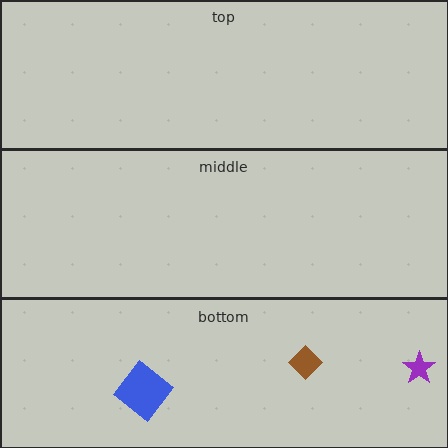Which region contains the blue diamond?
The bottom region.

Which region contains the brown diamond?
The bottom region.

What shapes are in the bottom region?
The blue diamond, the brown diamond, the purple star.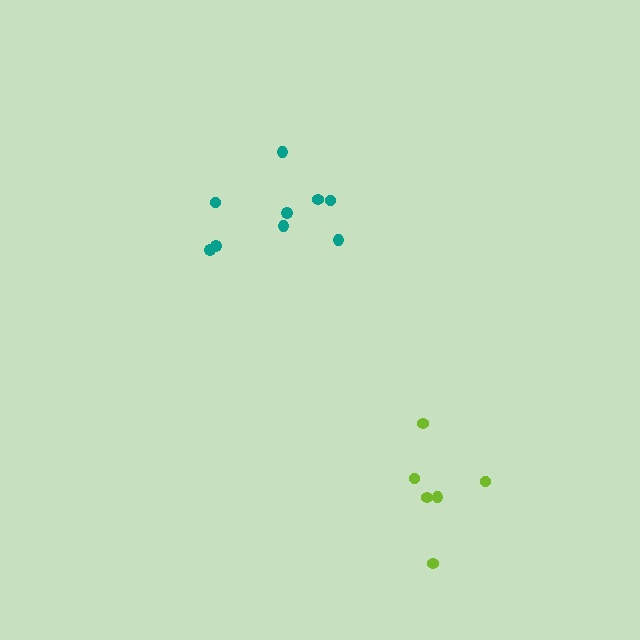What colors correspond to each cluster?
The clusters are colored: lime, teal.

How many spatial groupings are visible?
There are 2 spatial groupings.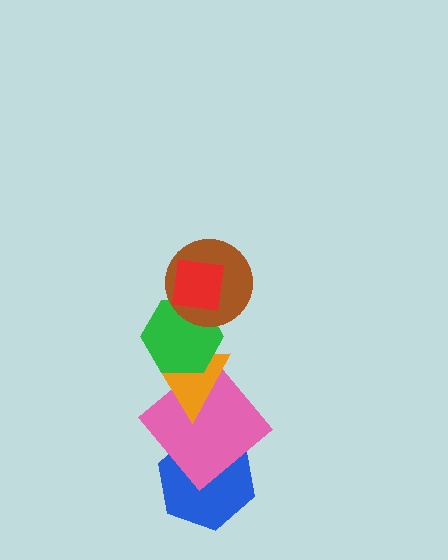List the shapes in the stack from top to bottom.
From top to bottom: the red square, the brown circle, the green hexagon, the orange triangle, the pink diamond, the blue hexagon.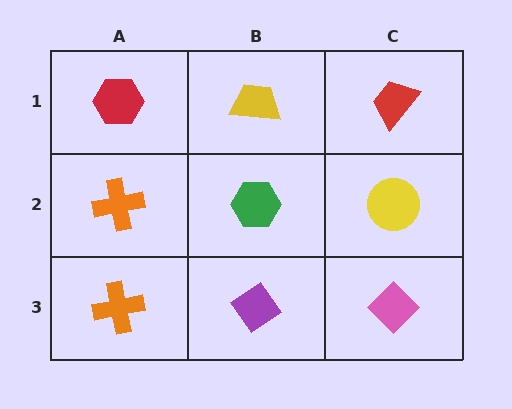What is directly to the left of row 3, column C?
A purple diamond.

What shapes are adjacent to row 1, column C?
A yellow circle (row 2, column C), a yellow trapezoid (row 1, column B).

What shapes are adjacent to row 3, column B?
A green hexagon (row 2, column B), an orange cross (row 3, column A), a pink diamond (row 3, column C).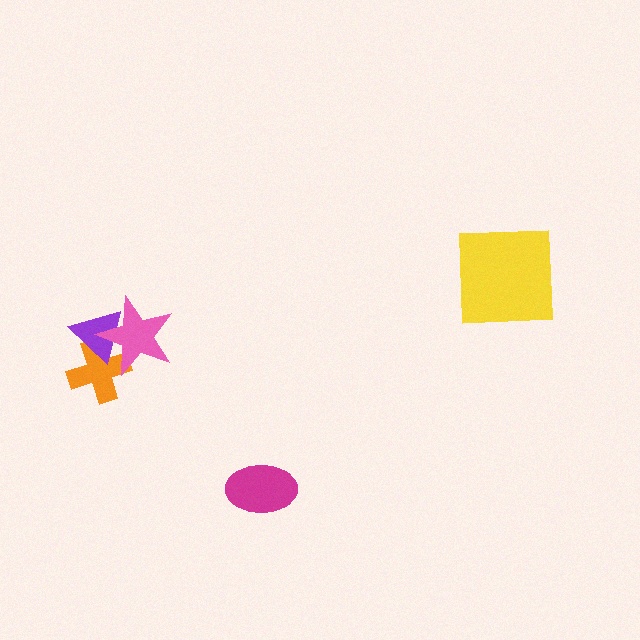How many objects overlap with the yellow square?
0 objects overlap with the yellow square.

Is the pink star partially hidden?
No, no other shape covers it.